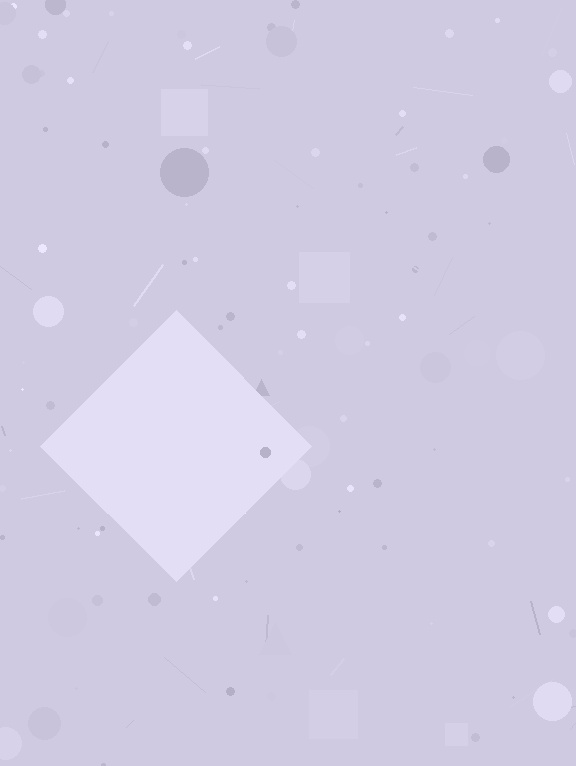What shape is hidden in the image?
A diamond is hidden in the image.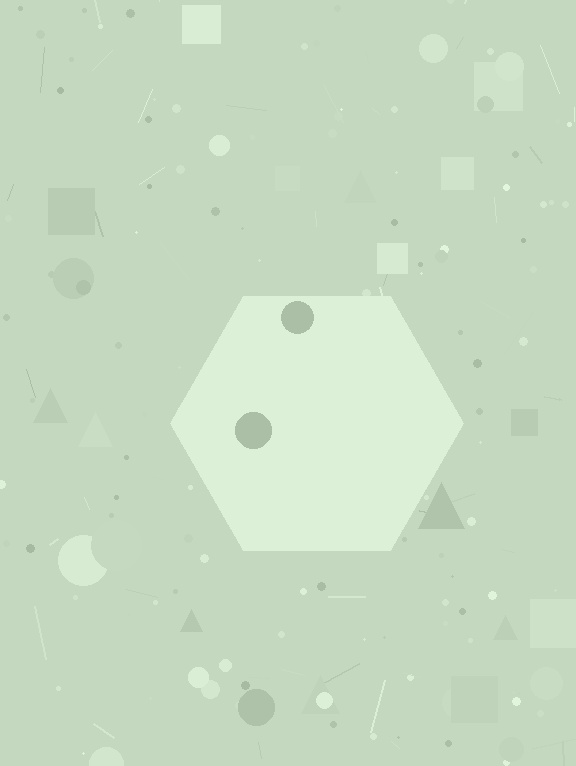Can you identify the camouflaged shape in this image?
The camouflaged shape is a hexagon.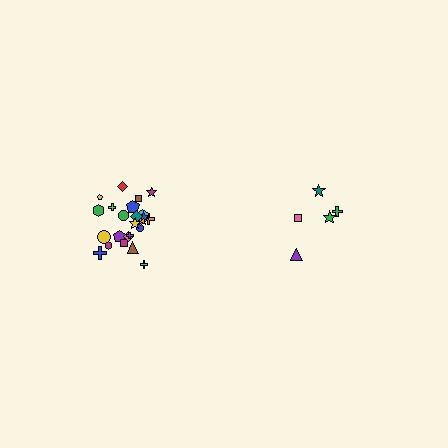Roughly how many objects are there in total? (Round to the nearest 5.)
Roughly 30 objects in total.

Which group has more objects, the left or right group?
The left group.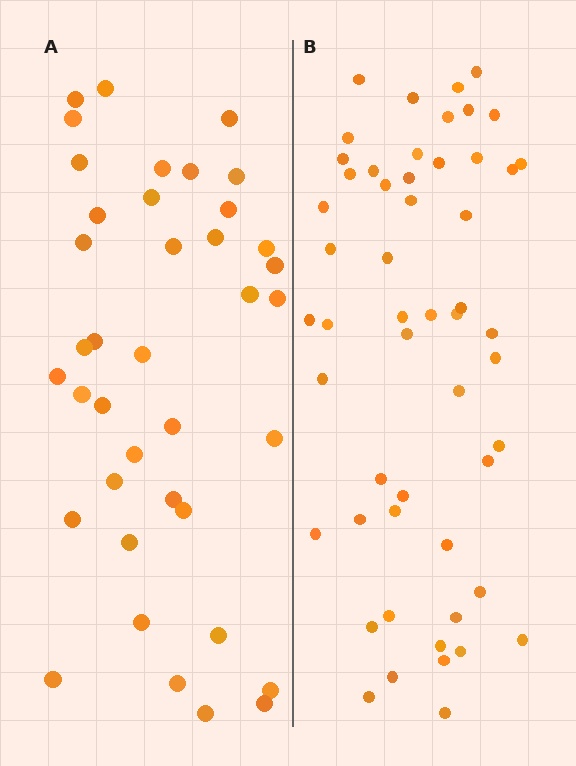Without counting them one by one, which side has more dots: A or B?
Region B (the right region) has more dots.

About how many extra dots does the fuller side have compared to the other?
Region B has approximately 15 more dots than region A.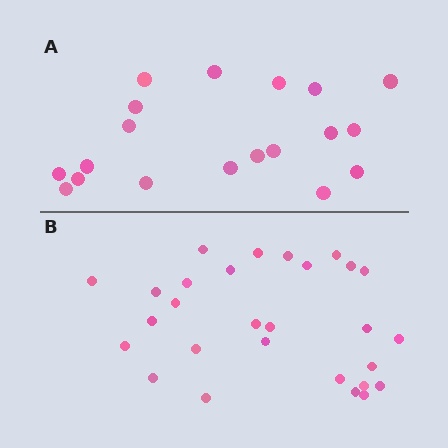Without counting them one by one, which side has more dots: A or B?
Region B (the bottom region) has more dots.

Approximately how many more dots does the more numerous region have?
Region B has roughly 8 or so more dots than region A.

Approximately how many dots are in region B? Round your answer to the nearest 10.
About 30 dots. (The exact count is 28, which rounds to 30.)